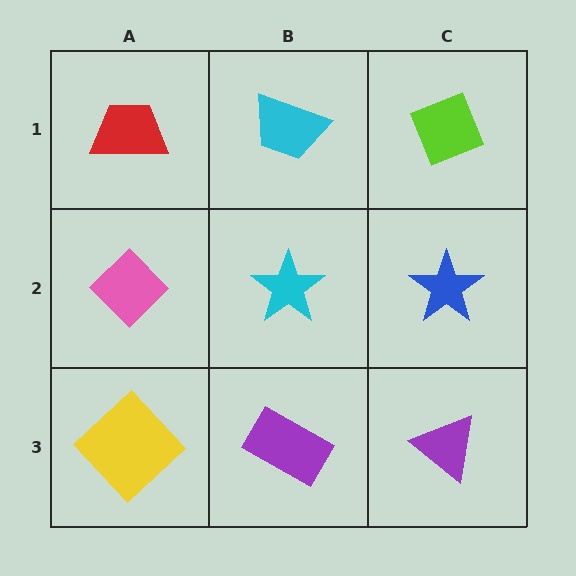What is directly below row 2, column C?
A purple triangle.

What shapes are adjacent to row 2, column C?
A lime diamond (row 1, column C), a purple triangle (row 3, column C), a cyan star (row 2, column B).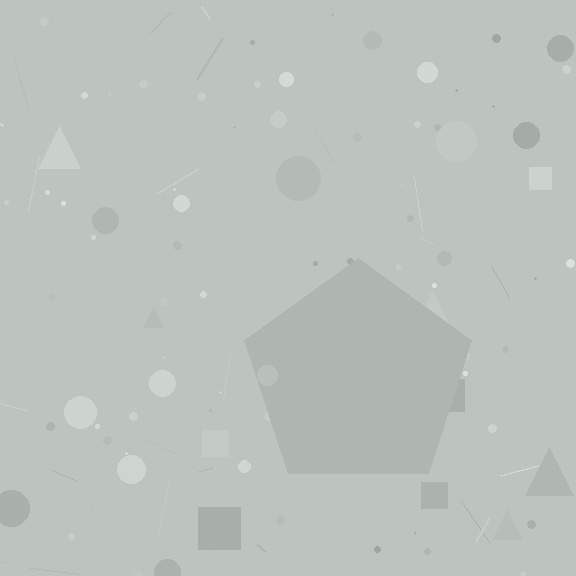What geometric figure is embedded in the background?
A pentagon is embedded in the background.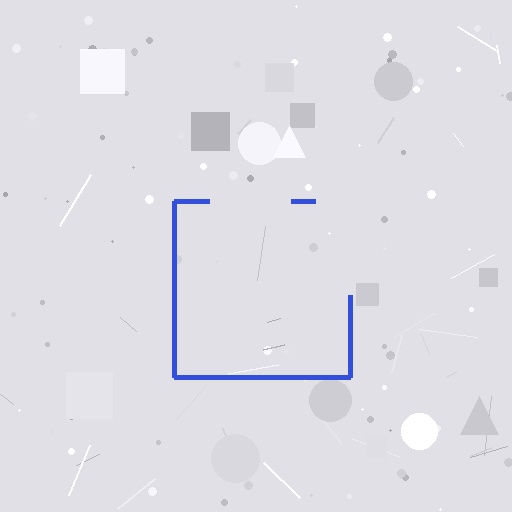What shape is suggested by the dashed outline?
The dashed outline suggests a square.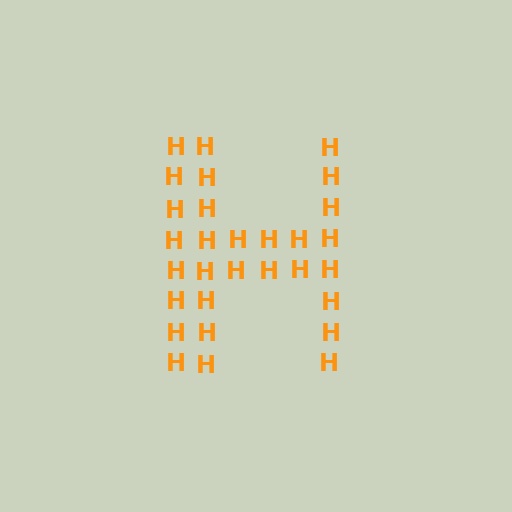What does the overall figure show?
The overall figure shows the letter H.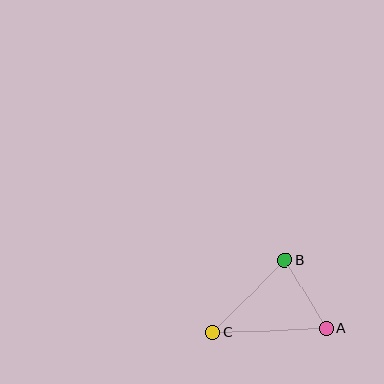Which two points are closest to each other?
Points A and B are closest to each other.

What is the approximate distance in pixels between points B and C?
The distance between B and C is approximately 102 pixels.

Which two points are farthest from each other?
Points A and C are farthest from each other.